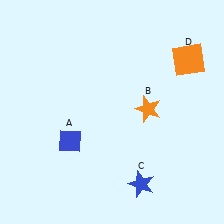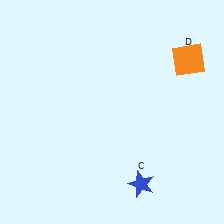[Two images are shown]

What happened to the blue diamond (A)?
The blue diamond (A) was removed in Image 2. It was in the bottom-left area of Image 1.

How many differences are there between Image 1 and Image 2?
There are 2 differences between the two images.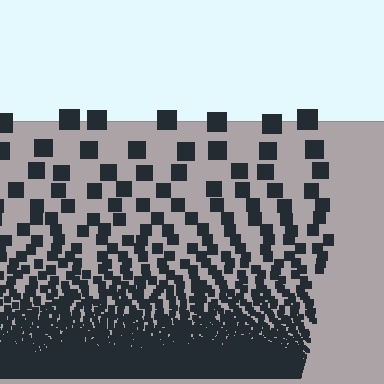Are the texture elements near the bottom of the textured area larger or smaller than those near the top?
Smaller. The gradient is inverted — elements near the bottom are smaller and denser.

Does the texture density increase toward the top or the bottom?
Density increases toward the bottom.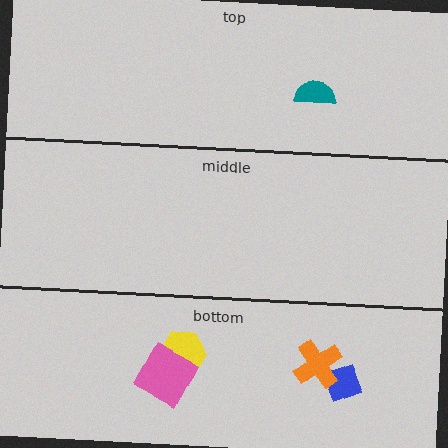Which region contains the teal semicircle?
The top region.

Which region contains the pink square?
The bottom region.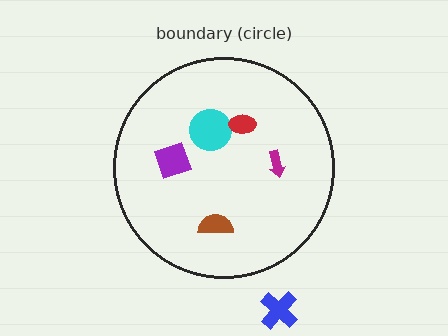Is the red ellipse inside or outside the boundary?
Inside.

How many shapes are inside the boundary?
5 inside, 1 outside.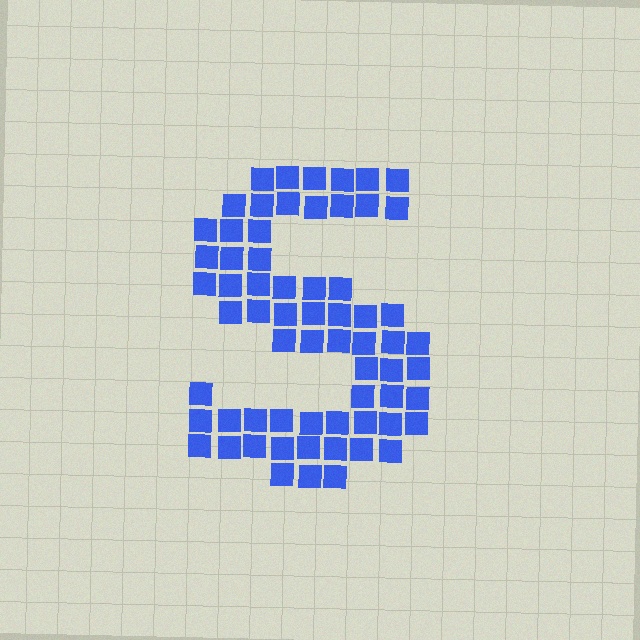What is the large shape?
The large shape is the letter S.